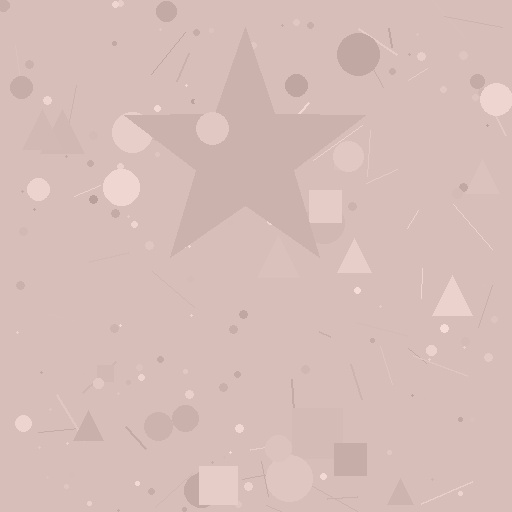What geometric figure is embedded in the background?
A star is embedded in the background.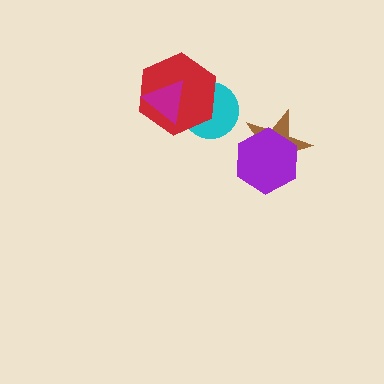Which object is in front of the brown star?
The purple hexagon is in front of the brown star.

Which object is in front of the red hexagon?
The magenta triangle is in front of the red hexagon.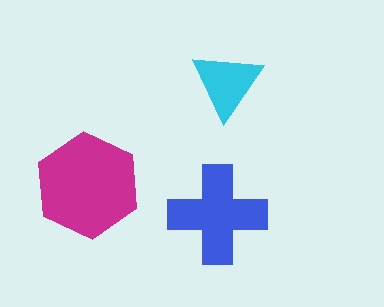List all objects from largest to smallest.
The magenta hexagon, the blue cross, the cyan triangle.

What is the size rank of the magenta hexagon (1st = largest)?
1st.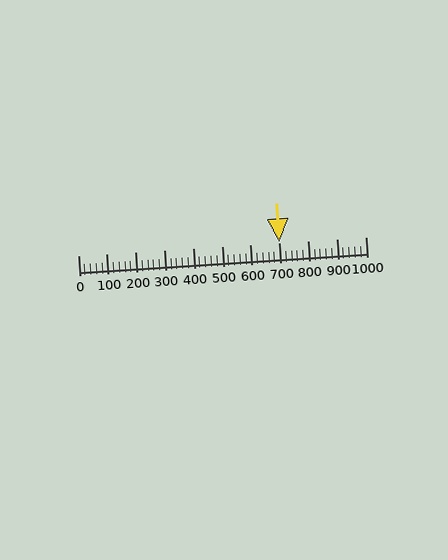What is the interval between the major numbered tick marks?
The major tick marks are spaced 100 units apart.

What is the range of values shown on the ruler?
The ruler shows values from 0 to 1000.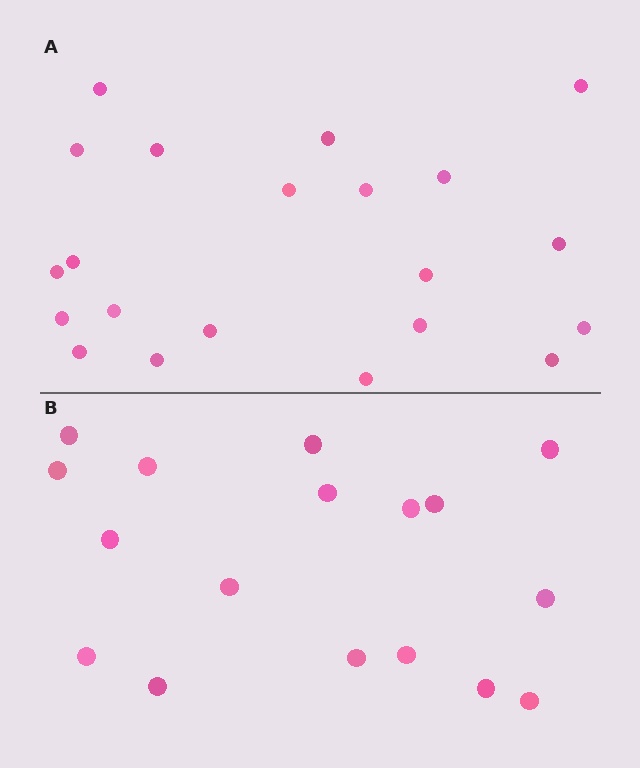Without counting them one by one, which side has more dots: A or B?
Region A (the top region) has more dots.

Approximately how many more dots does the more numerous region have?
Region A has about 4 more dots than region B.